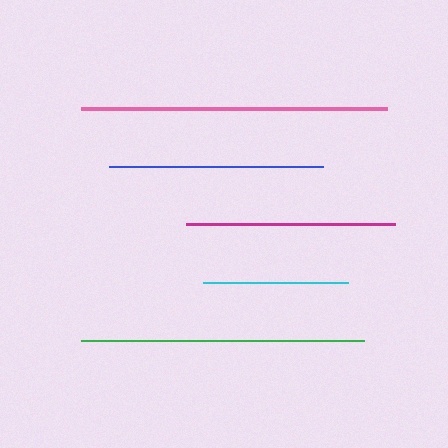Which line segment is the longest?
The pink line is the longest at approximately 306 pixels.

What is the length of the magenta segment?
The magenta segment is approximately 209 pixels long.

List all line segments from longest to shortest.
From longest to shortest: pink, green, blue, magenta, cyan.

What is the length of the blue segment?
The blue segment is approximately 214 pixels long.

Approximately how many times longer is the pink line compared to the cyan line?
The pink line is approximately 2.1 times the length of the cyan line.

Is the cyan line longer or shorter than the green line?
The green line is longer than the cyan line.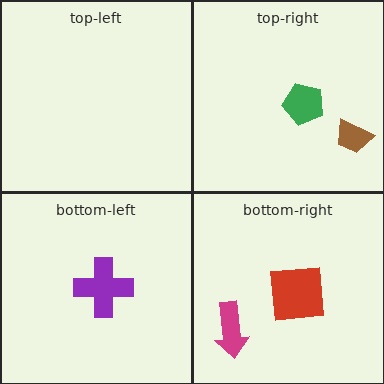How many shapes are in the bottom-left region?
1.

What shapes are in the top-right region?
The green pentagon, the brown trapezoid.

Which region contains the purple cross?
The bottom-left region.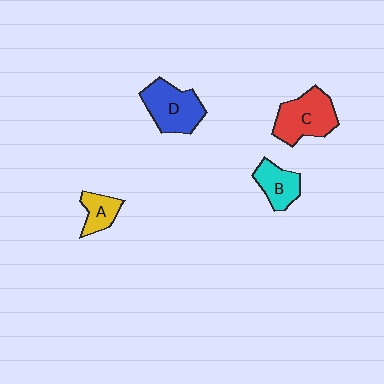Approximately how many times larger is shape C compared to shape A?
Approximately 2.0 times.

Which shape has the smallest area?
Shape A (yellow).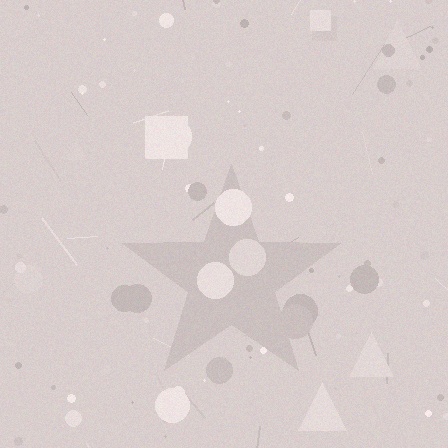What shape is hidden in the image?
A star is hidden in the image.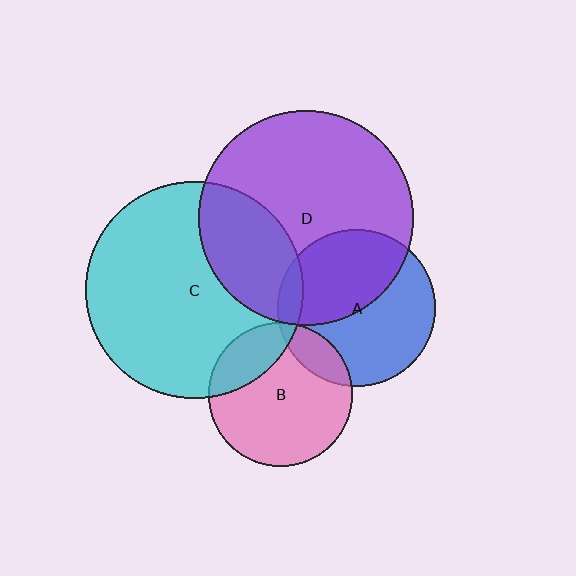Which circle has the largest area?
Circle C (cyan).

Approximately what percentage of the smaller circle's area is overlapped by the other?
Approximately 10%.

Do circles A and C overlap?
Yes.